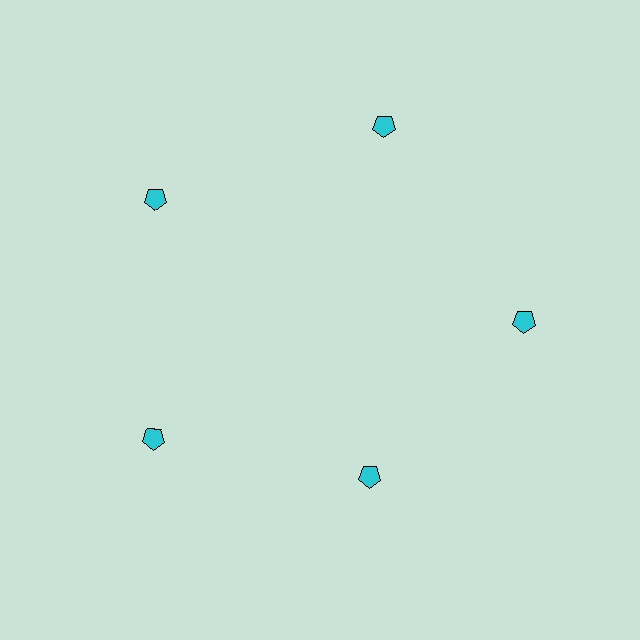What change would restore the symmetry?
The symmetry would be restored by moving it outward, back onto the ring so that all 5 pentagons sit at equal angles and equal distance from the center.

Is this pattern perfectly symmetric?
No. The 5 cyan pentagons are arranged in a ring, but one element near the 5 o'clock position is pulled inward toward the center, breaking the 5-fold rotational symmetry.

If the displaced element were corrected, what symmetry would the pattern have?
It would have 5-fold rotational symmetry — the pattern would map onto itself every 72 degrees.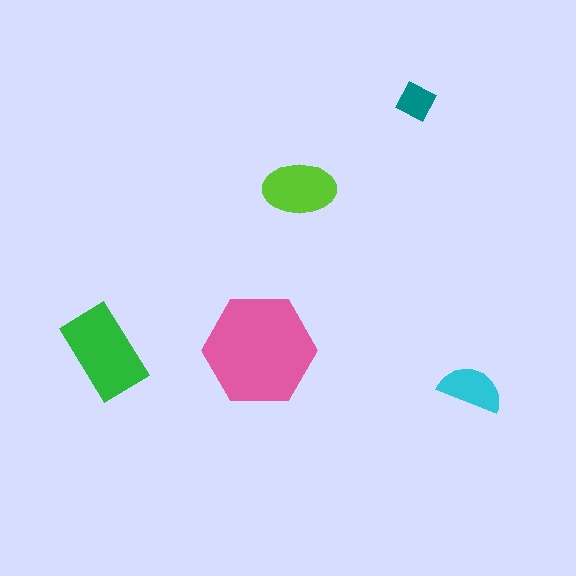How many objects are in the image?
There are 5 objects in the image.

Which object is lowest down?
The cyan semicircle is bottommost.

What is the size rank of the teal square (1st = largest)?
5th.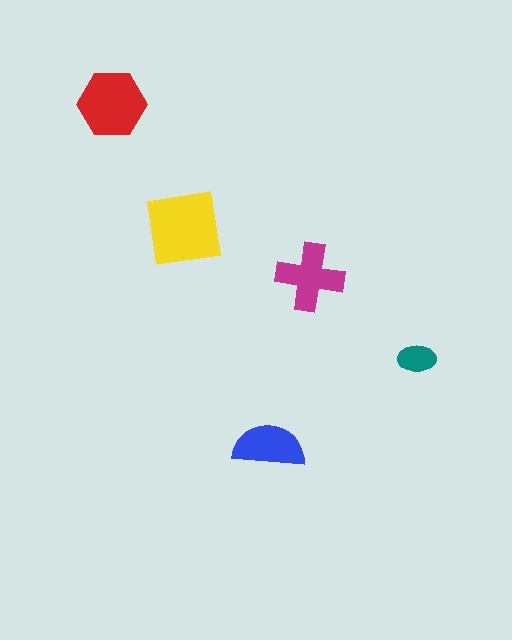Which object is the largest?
The yellow square.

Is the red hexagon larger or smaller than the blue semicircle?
Larger.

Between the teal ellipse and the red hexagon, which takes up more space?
The red hexagon.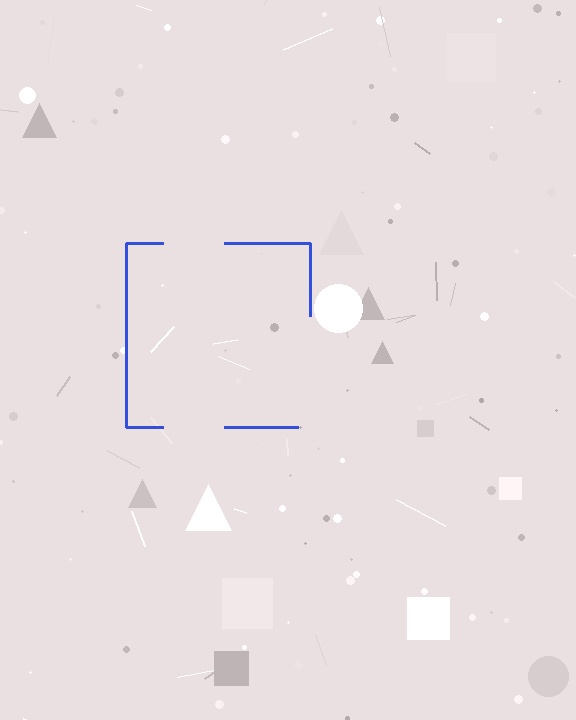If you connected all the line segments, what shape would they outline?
They would outline a square.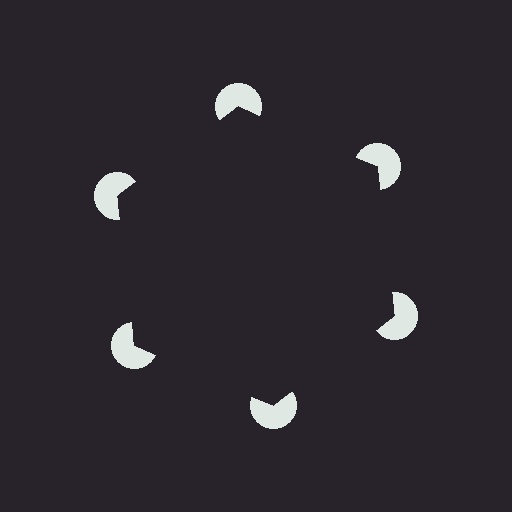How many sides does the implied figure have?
6 sides.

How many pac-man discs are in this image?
There are 6 — one at each vertex of the illusory hexagon.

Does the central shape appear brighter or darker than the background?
It typically appears slightly darker than the background, even though no actual brightness change is drawn.